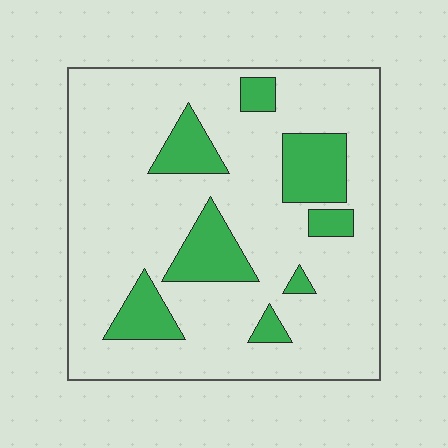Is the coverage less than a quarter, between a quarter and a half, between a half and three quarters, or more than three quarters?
Less than a quarter.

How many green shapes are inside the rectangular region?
8.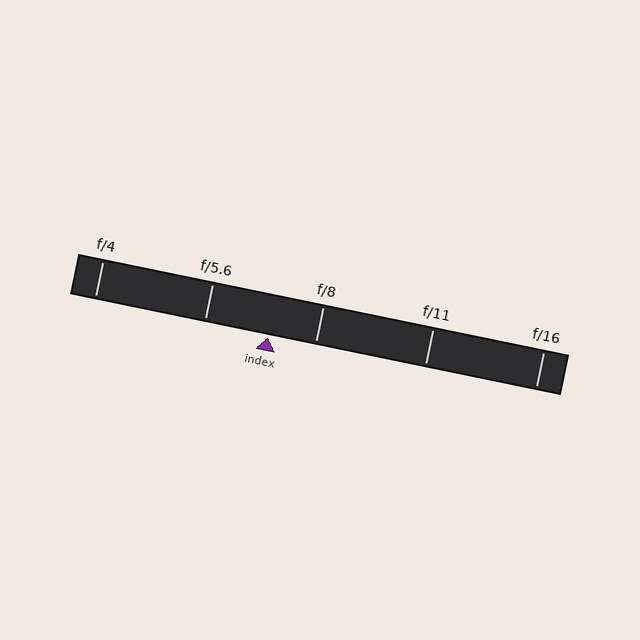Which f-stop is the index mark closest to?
The index mark is closest to f/8.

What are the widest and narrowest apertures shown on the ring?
The widest aperture shown is f/4 and the narrowest is f/16.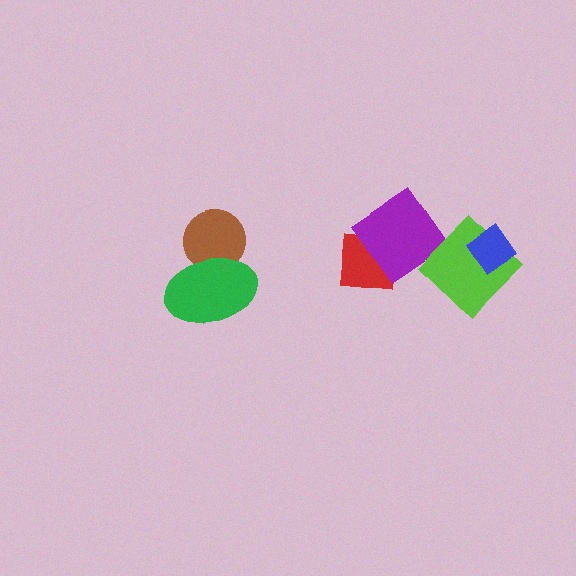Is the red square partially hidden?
Yes, it is partially covered by another shape.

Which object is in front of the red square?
The purple diamond is in front of the red square.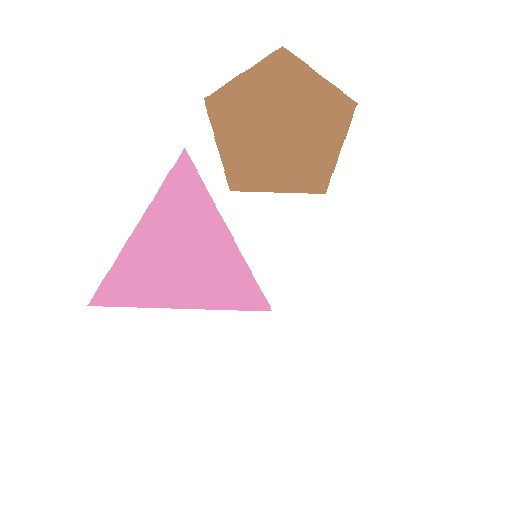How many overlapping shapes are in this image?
There are 2 overlapping shapes in the image.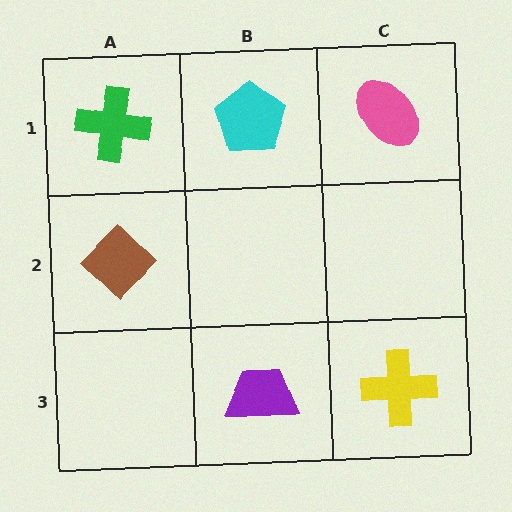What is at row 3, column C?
A yellow cross.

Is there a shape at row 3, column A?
No, that cell is empty.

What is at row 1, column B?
A cyan pentagon.